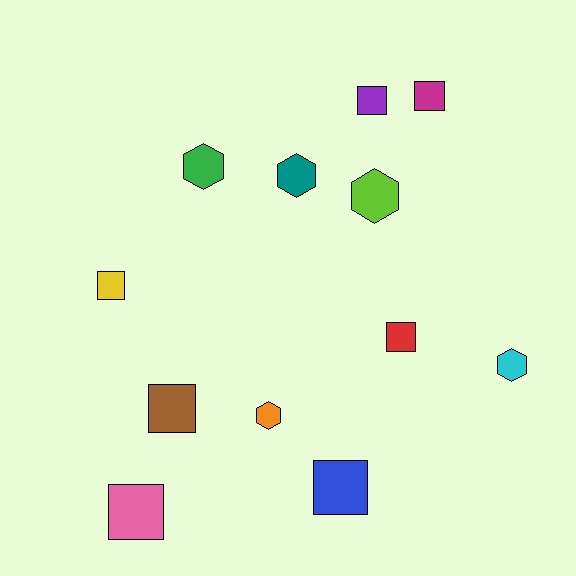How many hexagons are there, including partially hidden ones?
There are 5 hexagons.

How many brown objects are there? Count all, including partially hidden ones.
There is 1 brown object.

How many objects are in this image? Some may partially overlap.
There are 12 objects.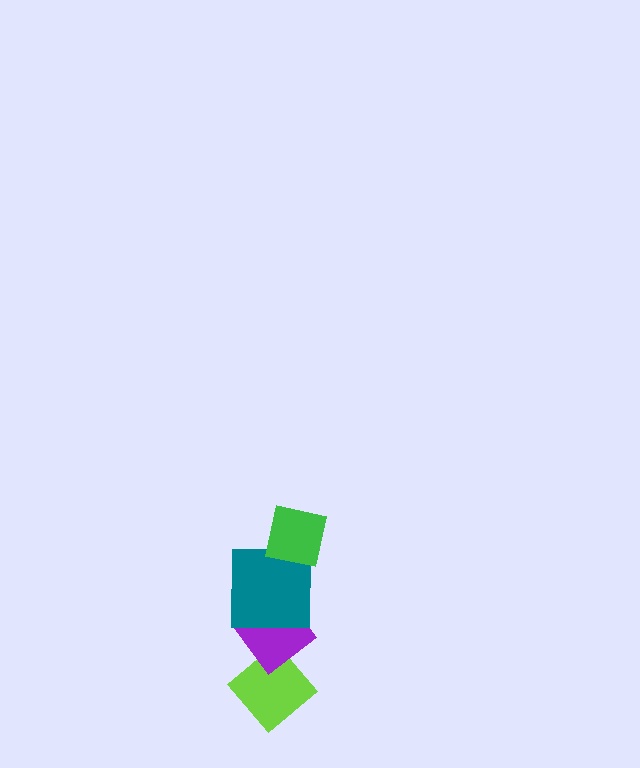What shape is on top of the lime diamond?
The purple diamond is on top of the lime diamond.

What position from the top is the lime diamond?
The lime diamond is 4th from the top.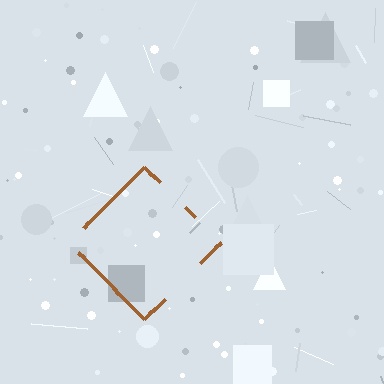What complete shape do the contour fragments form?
The contour fragments form a diamond.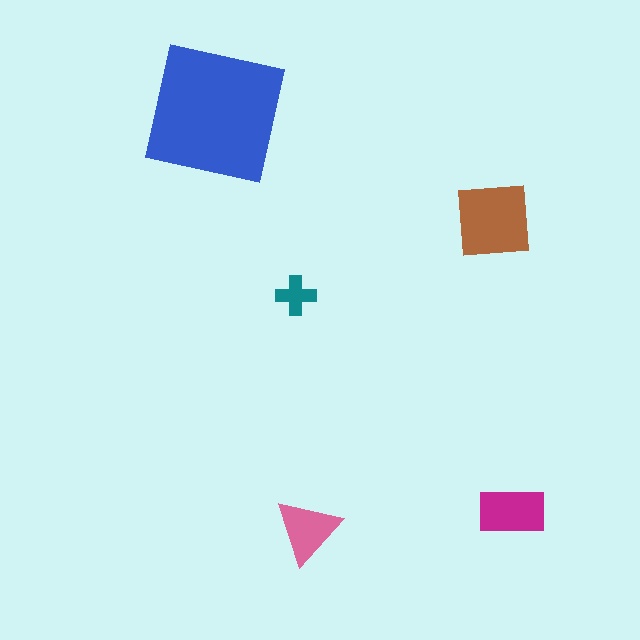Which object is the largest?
The blue square.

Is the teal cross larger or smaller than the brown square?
Smaller.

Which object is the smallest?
The teal cross.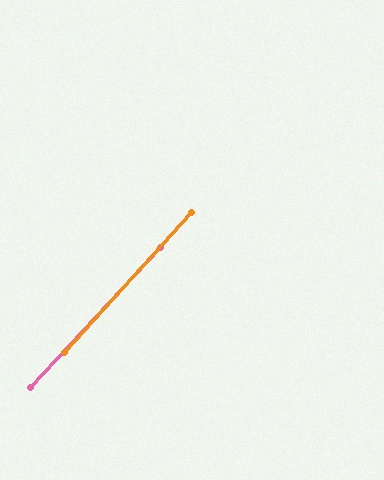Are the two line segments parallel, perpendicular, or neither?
Parallel — their directions differ by only 0.7°.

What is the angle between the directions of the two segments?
Approximately 1 degree.